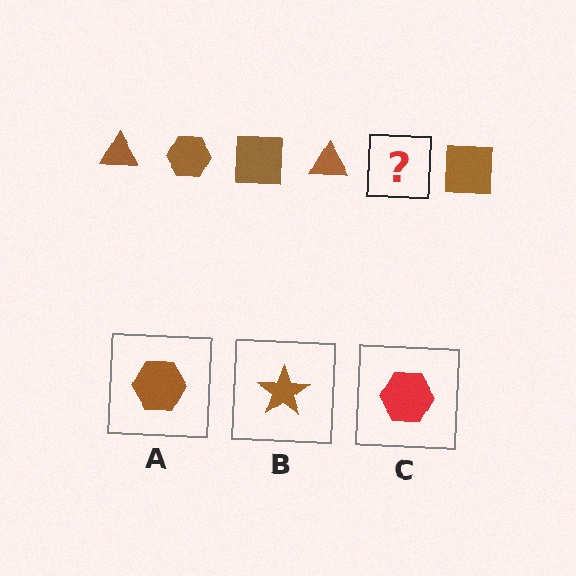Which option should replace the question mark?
Option A.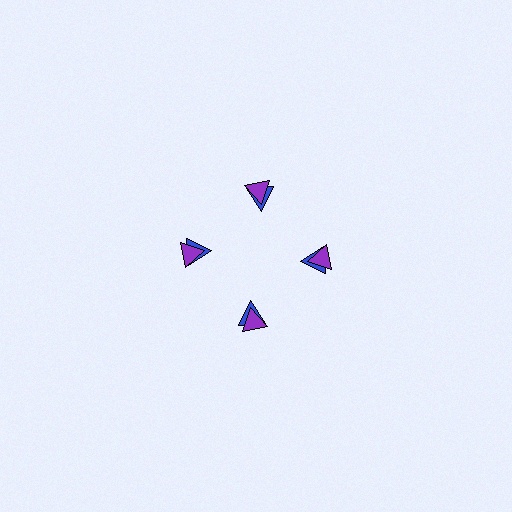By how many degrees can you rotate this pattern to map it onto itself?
The pattern maps onto itself every 90 degrees of rotation.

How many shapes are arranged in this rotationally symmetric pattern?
There are 8 shapes, arranged in 4 groups of 2.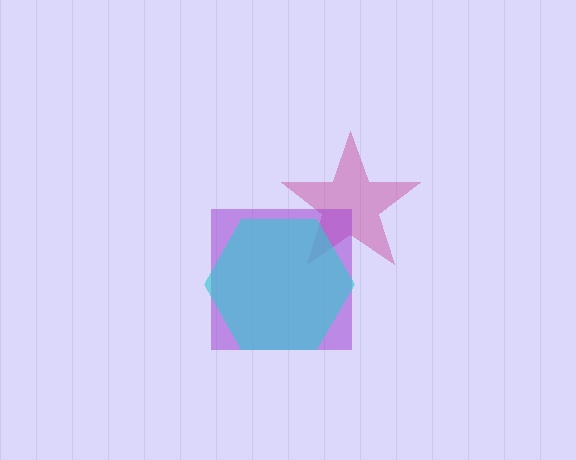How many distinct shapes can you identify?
There are 3 distinct shapes: a magenta star, a purple square, a cyan hexagon.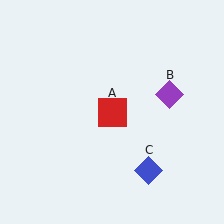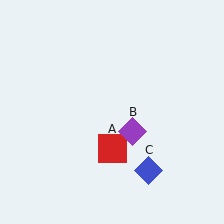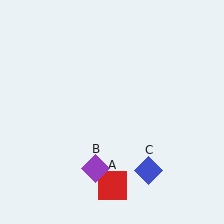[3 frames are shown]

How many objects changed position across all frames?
2 objects changed position: red square (object A), purple diamond (object B).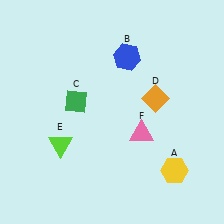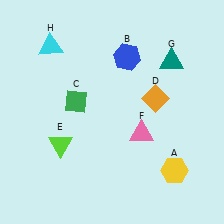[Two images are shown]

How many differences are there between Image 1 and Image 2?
There are 2 differences between the two images.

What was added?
A teal triangle (G), a cyan triangle (H) were added in Image 2.